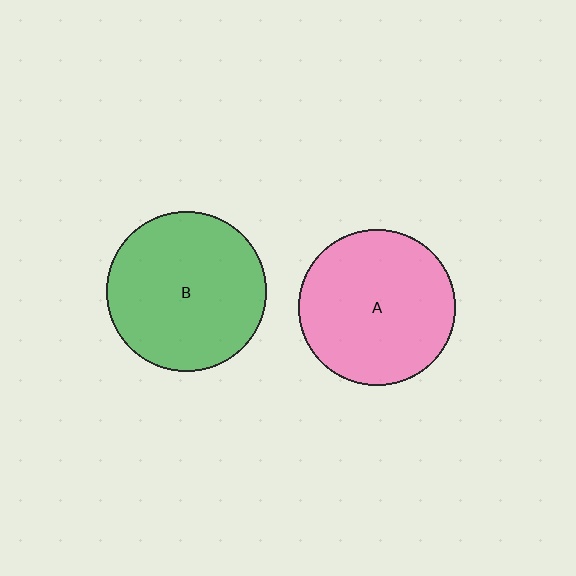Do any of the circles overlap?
No, none of the circles overlap.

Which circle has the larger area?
Circle B (green).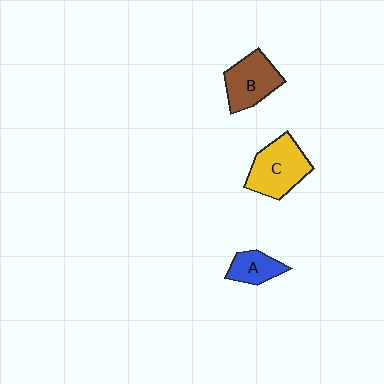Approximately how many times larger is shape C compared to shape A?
Approximately 1.9 times.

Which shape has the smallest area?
Shape A (blue).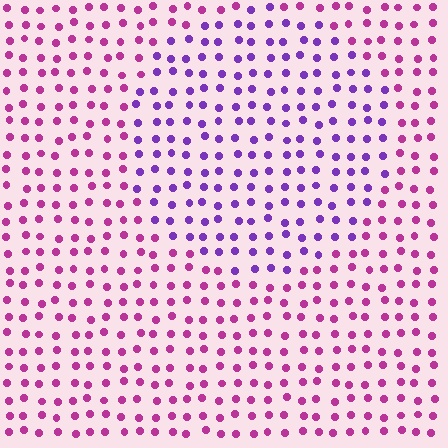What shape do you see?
I see a circle.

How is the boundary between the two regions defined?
The boundary is defined purely by a slight shift in hue (about 43 degrees). Spacing, size, and orientation are identical on both sides.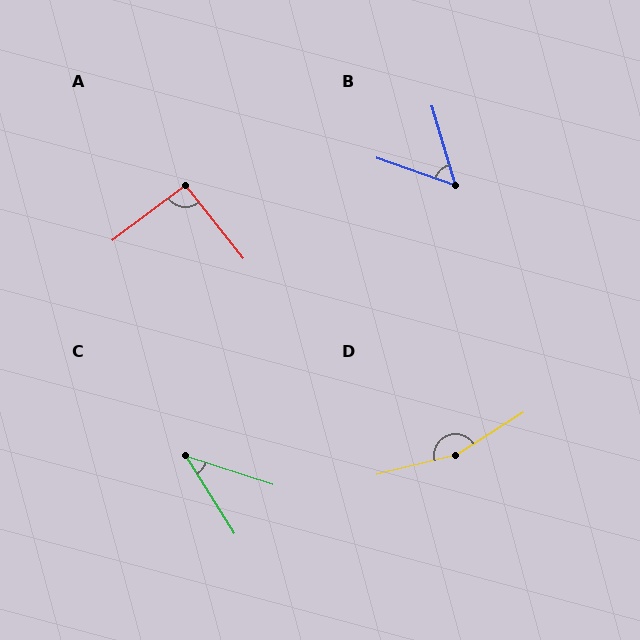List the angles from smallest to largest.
C (40°), B (54°), A (91°), D (161°).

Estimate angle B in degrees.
Approximately 54 degrees.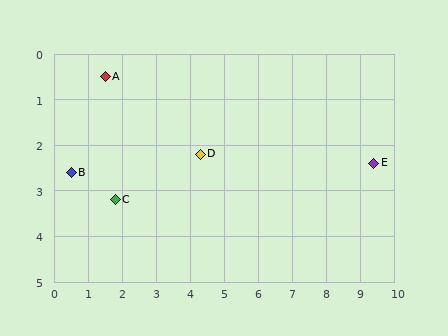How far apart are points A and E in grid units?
Points A and E are about 8.1 grid units apart.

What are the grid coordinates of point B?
Point B is at approximately (0.5, 2.6).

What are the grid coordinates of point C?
Point C is at approximately (1.8, 3.2).